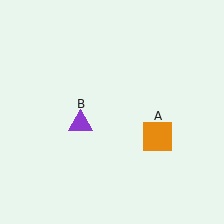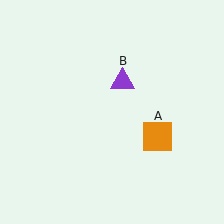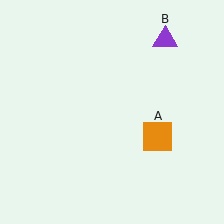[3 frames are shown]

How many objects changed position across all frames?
1 object changed position: purple triangle (object B).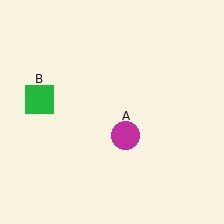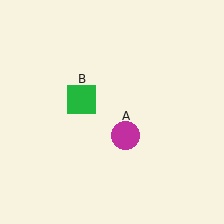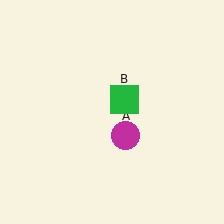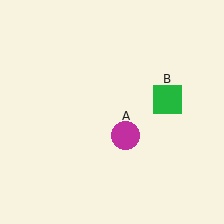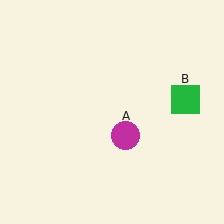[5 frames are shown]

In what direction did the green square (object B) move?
The green square (object B) moved right.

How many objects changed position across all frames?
1 object changed position: green square (object B).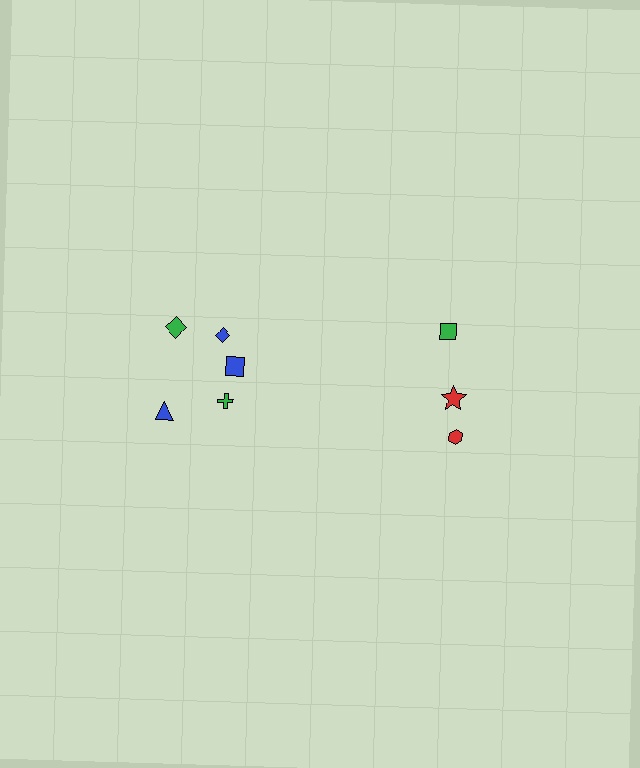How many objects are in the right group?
There are 3 objects.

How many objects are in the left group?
There are 5 objects.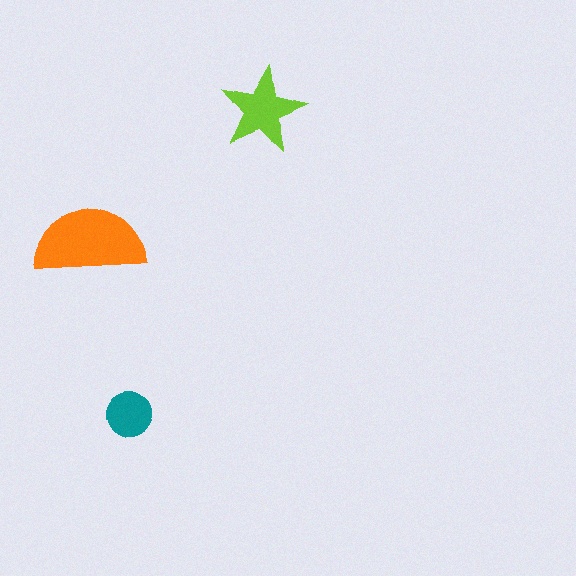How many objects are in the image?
There are 3 objects in the image.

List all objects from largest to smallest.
The orange semicircle, the lime star, the teal circle.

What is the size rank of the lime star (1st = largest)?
2nd.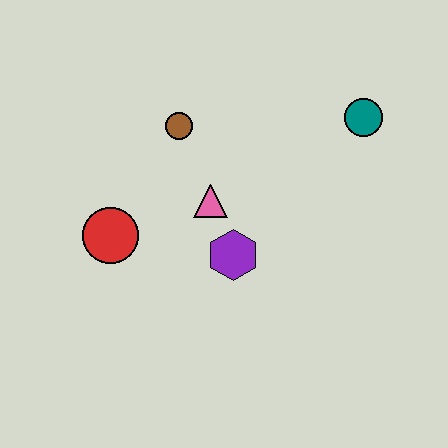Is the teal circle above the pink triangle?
Yes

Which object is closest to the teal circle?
The pink triangle is closest to the teal circle.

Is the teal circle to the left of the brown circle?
No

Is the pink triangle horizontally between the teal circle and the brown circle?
Yes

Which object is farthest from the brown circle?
The teal circle is farthest from the brown circle.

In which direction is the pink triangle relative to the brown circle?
The pink triangle is below the brown circle.